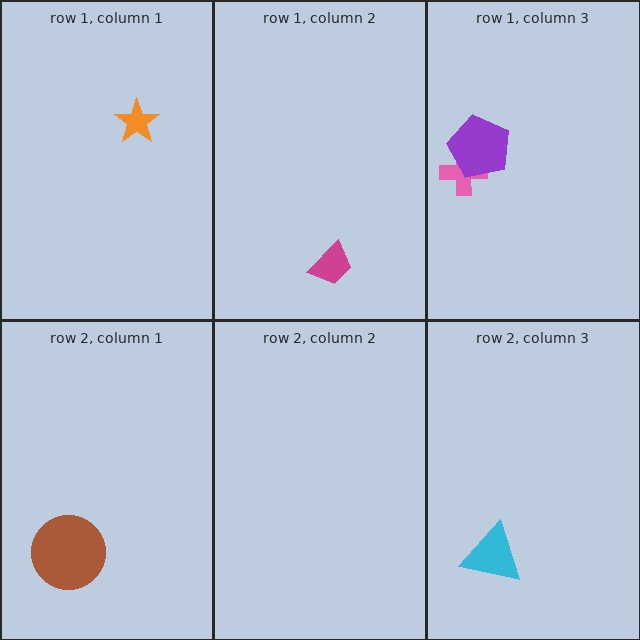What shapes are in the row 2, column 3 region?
The cyan triangle.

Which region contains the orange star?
The row 1, column 1 region.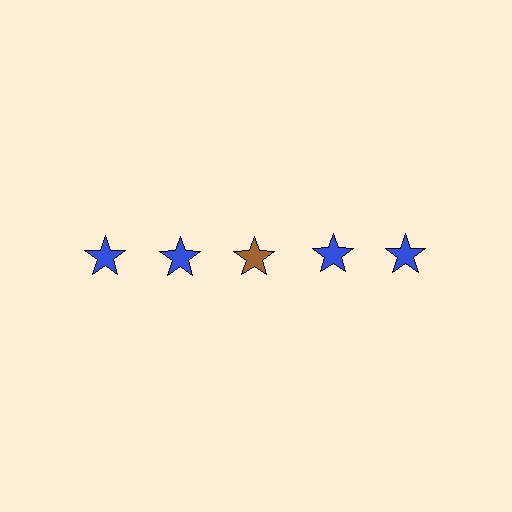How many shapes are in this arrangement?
There are 5 shapes arranged in a grid pattern.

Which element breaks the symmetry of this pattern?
The brown star in the top row, center column breaks the symmetry. All other shapes are blue stars.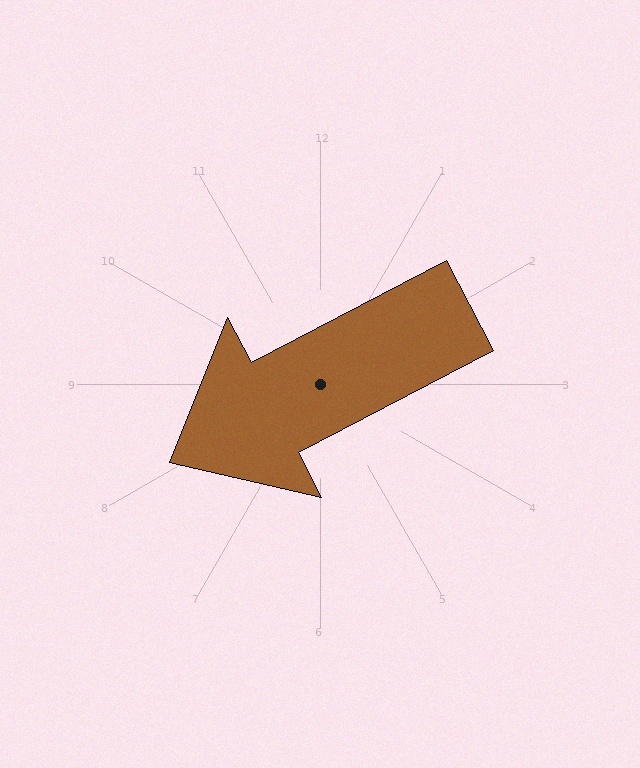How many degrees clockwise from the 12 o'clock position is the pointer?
Approximately 242 degrees.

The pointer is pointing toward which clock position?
Roughly 8 o'clock.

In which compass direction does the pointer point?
Southwest.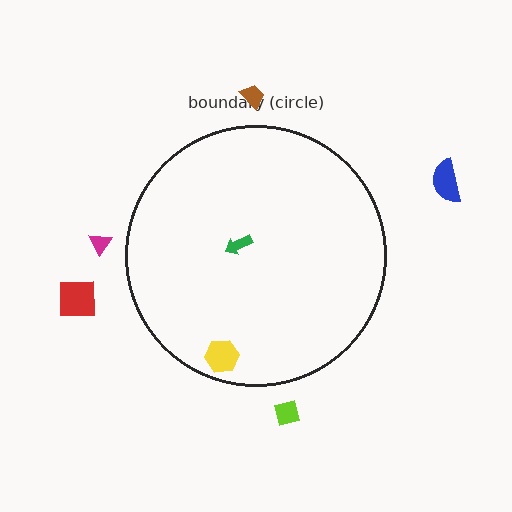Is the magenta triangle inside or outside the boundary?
Outside.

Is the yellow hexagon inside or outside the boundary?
Inside.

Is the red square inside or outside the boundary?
Outside.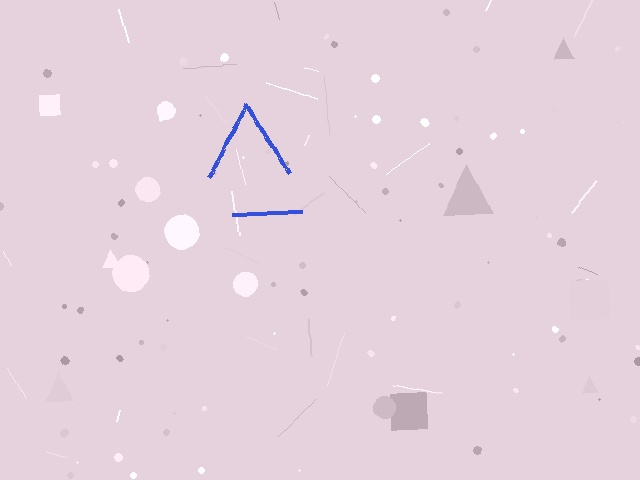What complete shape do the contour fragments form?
The contour fragments form a triangle.